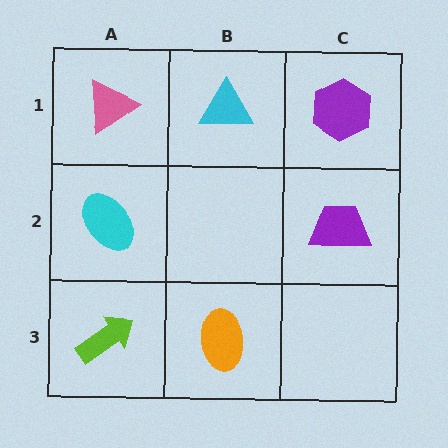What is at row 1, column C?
A purple hexagon.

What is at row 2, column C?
A purple trapezoid.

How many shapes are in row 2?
2 shapes.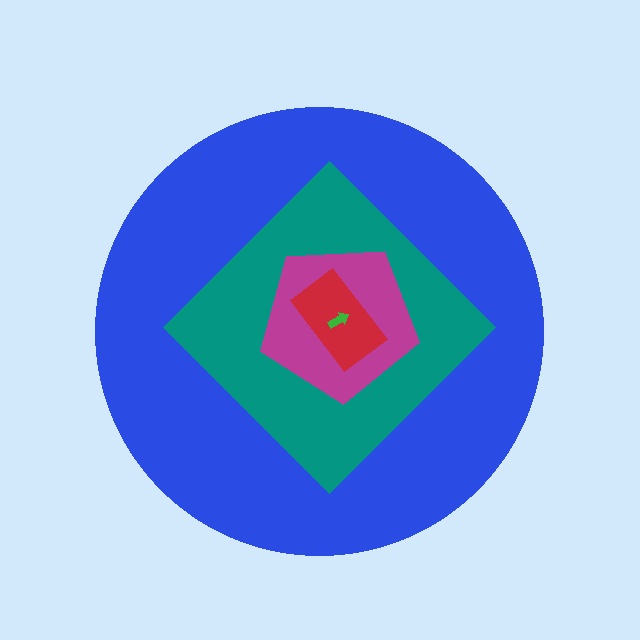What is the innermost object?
The green arrow.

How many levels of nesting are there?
5.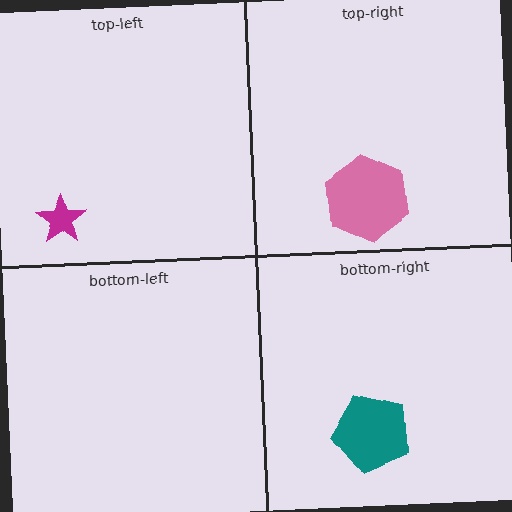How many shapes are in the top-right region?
1.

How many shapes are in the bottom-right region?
1.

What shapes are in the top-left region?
The magenta star.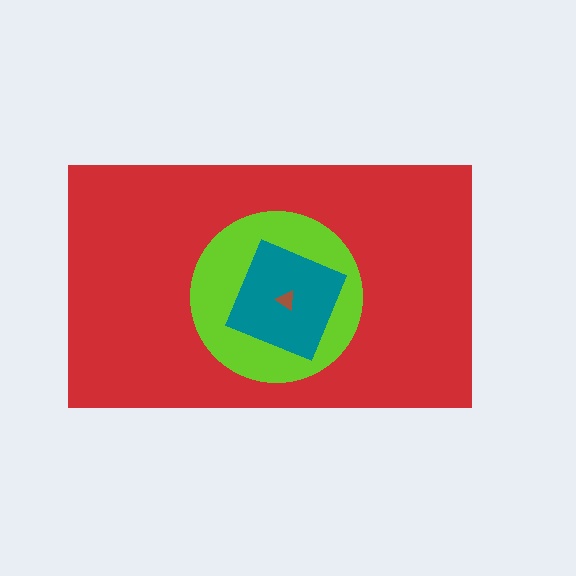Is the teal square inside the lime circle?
Yes.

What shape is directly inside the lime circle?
The teal square.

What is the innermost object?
The brown triangle.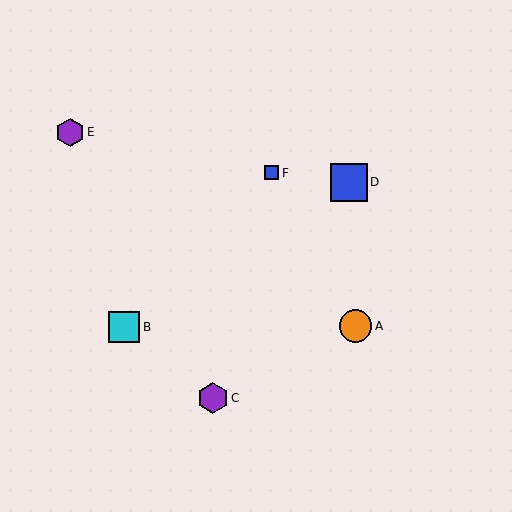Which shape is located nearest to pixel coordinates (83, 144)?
The purple hexagon (labeled E) at (70, 132) is nearest to that location.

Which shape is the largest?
The blue square (labeled D) is the largest.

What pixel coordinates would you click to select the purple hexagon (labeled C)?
Click at (213, 398) to select the purple hexagon C.